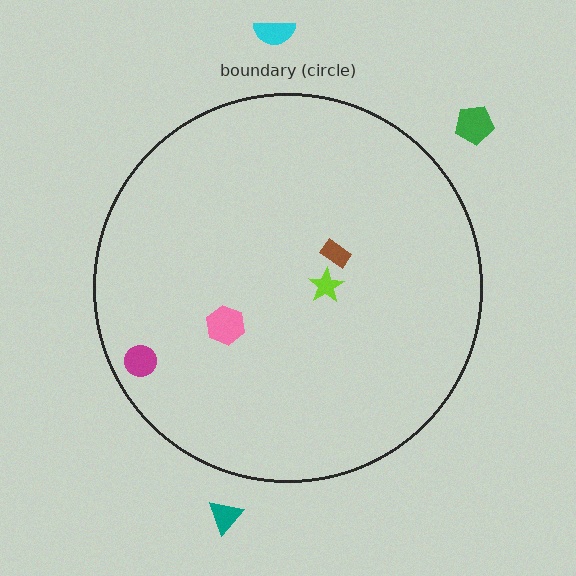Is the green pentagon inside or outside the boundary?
Outside.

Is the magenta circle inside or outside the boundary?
Inside.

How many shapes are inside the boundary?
4 inside, 3 outside.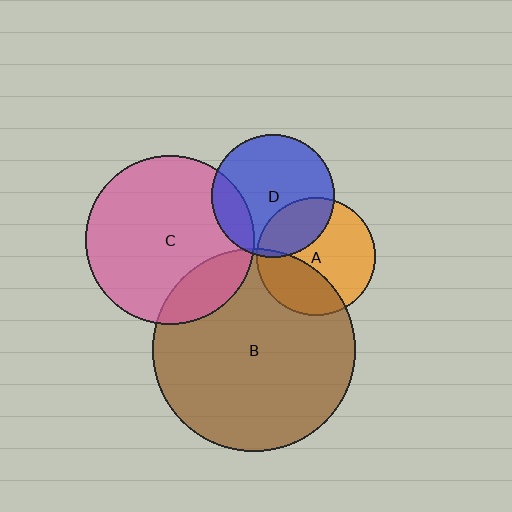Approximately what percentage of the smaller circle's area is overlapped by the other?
Approximately 20%.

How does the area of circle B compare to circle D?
Approximately 2.7 times.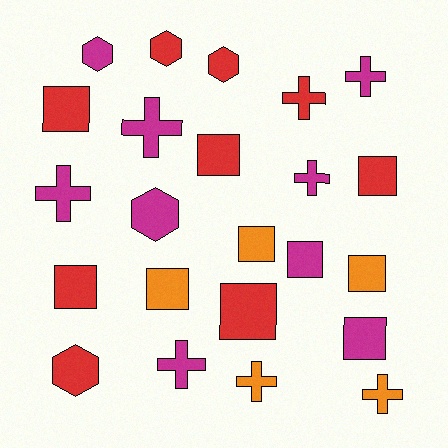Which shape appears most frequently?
Square, with 10 objects.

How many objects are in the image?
There are 23 objects.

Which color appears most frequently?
Red, with 9 objects.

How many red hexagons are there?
There are 3 red hexagons.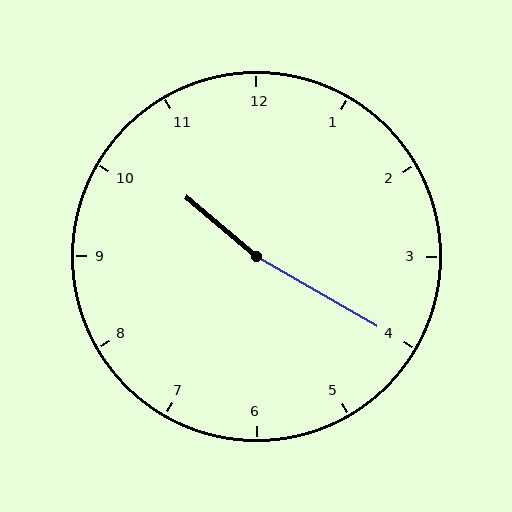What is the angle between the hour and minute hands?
Approximately 170 degrees.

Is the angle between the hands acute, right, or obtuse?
It is obtuse.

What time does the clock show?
10:20.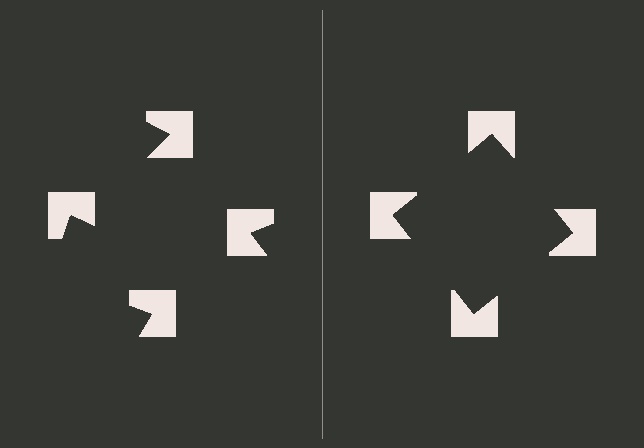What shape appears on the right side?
An illusory square.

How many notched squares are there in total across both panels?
8 — 4 on each side.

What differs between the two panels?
The notched squares are positioned identically on both sides; only the wedge orientations differ. On the right they align to a square; on the left they are misaligned.